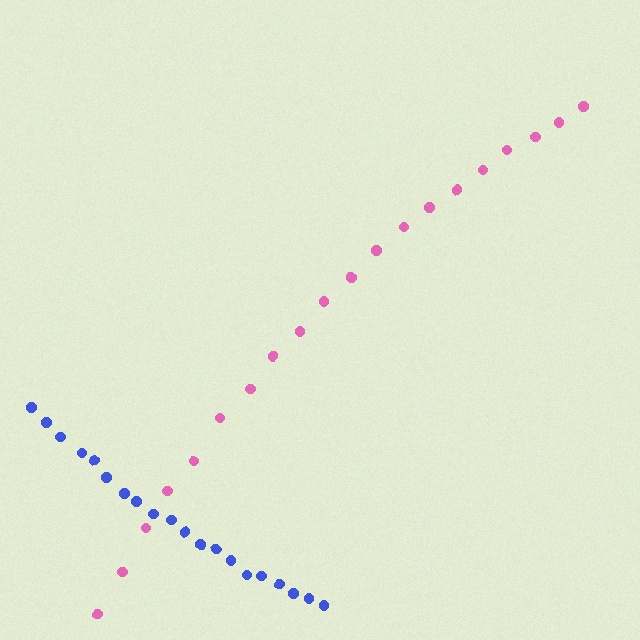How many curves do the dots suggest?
There are 2 distinct paths.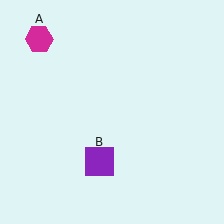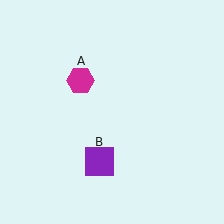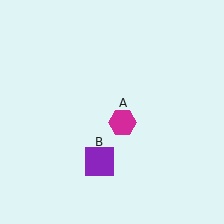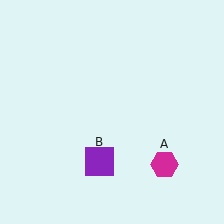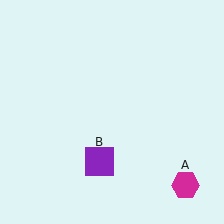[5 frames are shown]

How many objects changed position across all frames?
1 object changed position: magenta hexagon (object A).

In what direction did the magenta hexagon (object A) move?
The magenta hexagon (object A) moved down and to the right.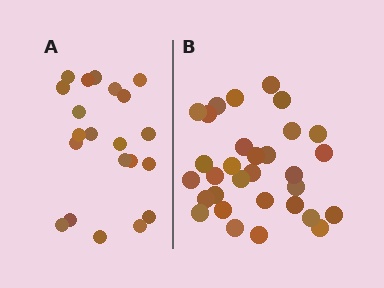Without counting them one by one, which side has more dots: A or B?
Region B (the right region) has more dots.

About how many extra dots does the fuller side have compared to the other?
Region B has roughly 10 or so more dots than region A.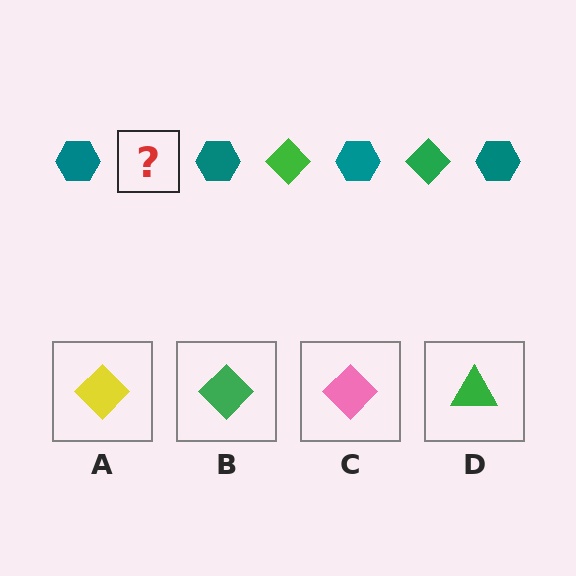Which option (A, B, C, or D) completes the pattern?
B.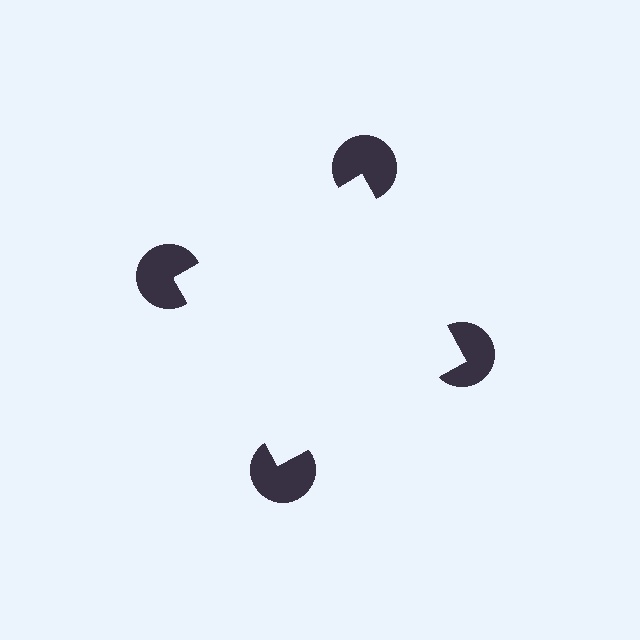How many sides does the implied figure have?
4 sides.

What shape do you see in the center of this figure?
An illusory square — its edges are inferred from the aligned wedge cuts in the pac-man discs, not physically drawn.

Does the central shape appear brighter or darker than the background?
It typically appears slightly brighter than the background, even though no actual brightness change is drawn.